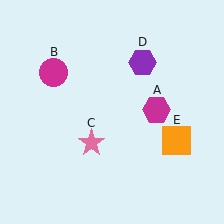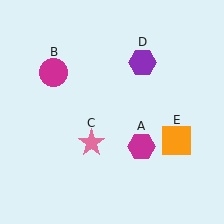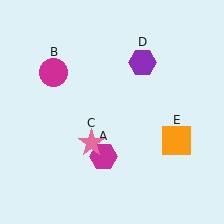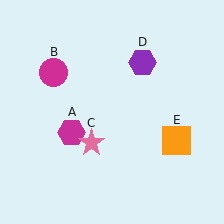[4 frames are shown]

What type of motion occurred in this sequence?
The magenta hexagon (object A) rotated clockwise around the center of the scene.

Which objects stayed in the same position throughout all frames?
Magenta circle (object B) and pink star (object C) and purple hexagon (object D) and orange square (object E) remained stationary.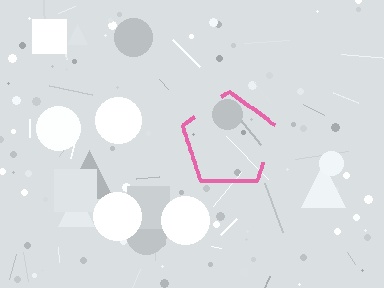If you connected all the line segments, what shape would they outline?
They would outline a pentagon.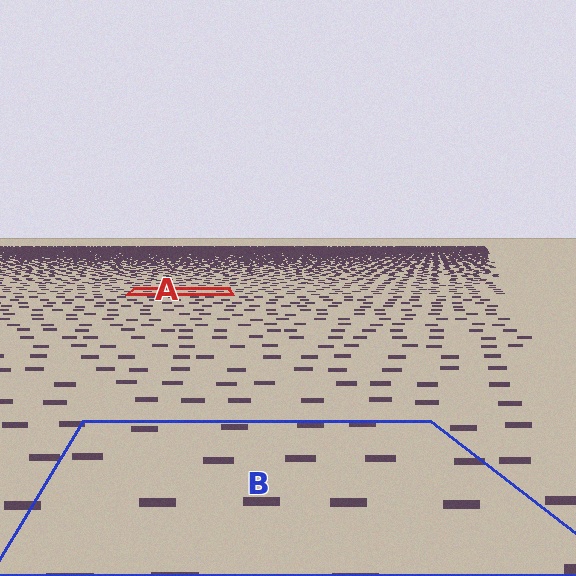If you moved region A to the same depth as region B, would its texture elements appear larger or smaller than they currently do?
They would appear larger. At a closer depth, the same texture elements are projected at a bigger on-screen size.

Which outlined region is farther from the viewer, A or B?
Region A is farther from the viewer — the texture elements inside it appear smaller and more densely packed.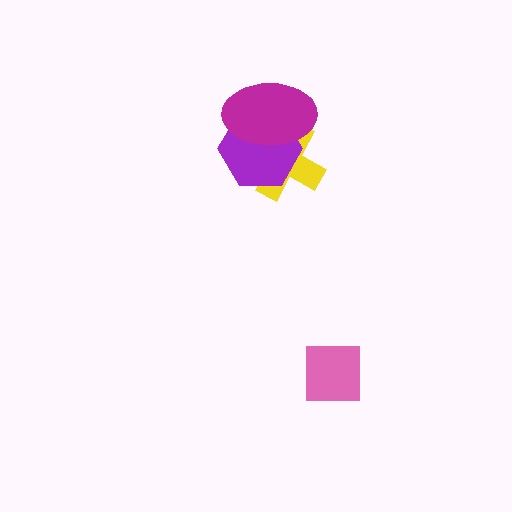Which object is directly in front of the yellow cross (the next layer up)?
The purple hexagon is directly in front of the yellow cross.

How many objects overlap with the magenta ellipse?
2 objects overlap with the magenta ellipse.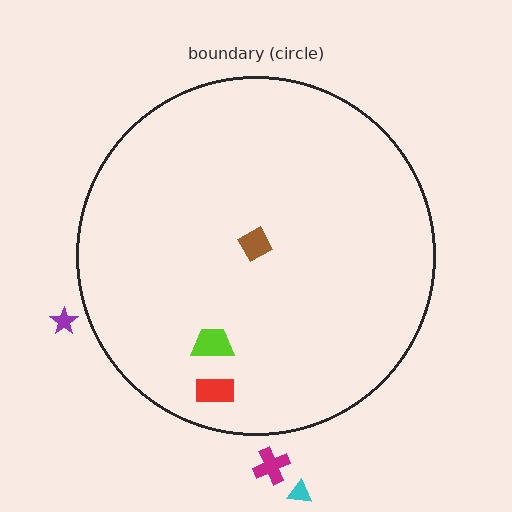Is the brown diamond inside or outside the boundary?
Inside.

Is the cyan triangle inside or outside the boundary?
Outside.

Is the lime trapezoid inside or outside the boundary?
Inside.